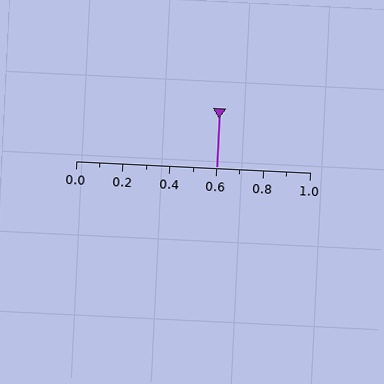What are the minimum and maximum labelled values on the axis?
The axis runs from 0.0 to 1.0.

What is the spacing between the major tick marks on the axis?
The major ticks are spaced 0.2 apart.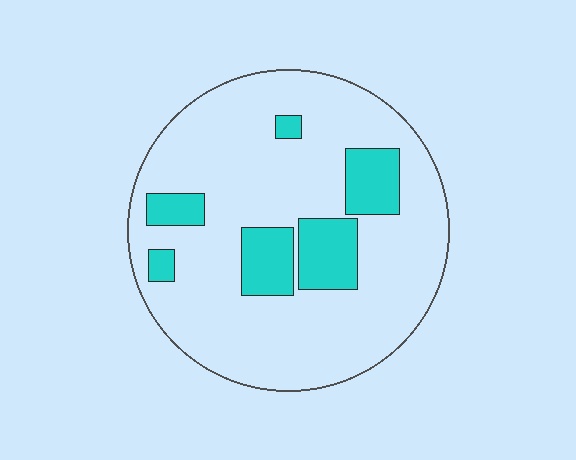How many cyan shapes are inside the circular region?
6.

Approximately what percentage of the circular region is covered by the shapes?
Approximately 20%.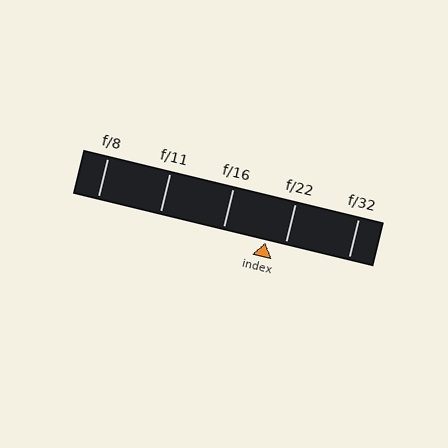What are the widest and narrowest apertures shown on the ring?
The widest aperture shown is f/8 and the narrowest is f/32.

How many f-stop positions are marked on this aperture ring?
There are 5 f-stop positions marked.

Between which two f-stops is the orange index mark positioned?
The index mark is between f/16 and f/22.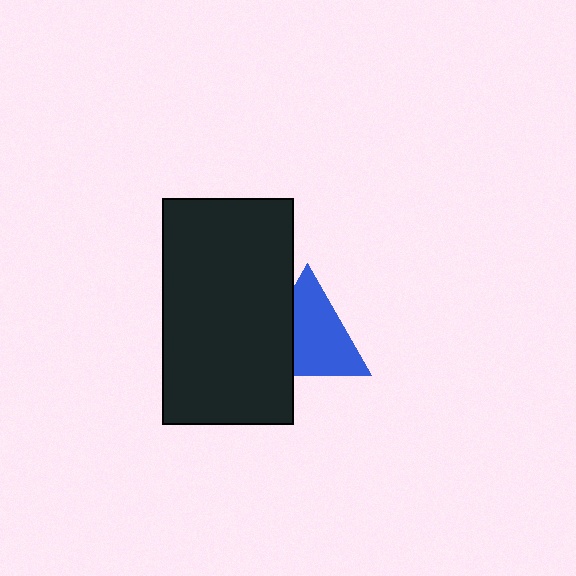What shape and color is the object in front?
The object in front is a black rectangle.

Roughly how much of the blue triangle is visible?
Most of it is visible (roughly 69%).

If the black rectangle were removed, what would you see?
You would see the complete blue triangle.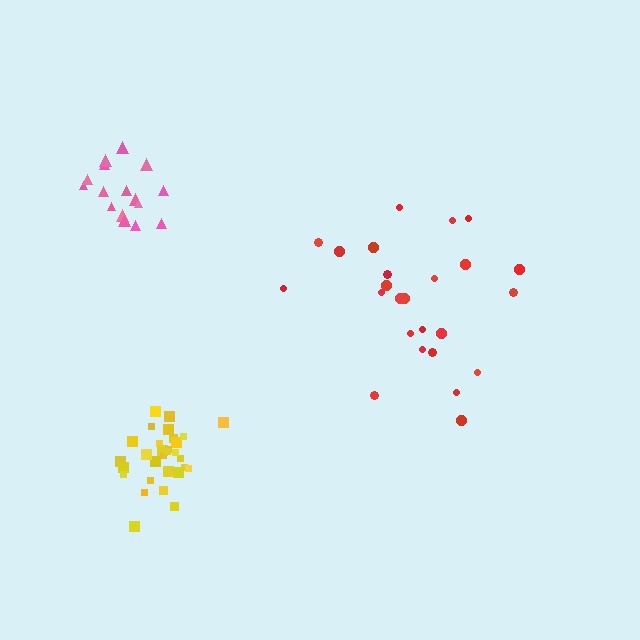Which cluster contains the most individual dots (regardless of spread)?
Yellow (31).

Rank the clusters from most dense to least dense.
yellow, pink, red.